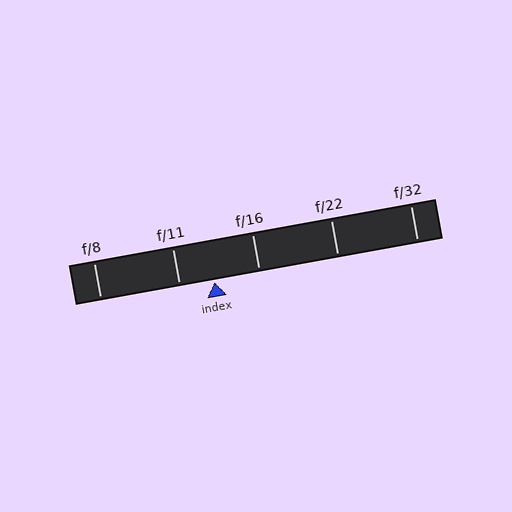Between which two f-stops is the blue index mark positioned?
The index mark is between f/11 and f/16.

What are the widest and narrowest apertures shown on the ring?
The widest aperture shown is f/8 and the narrowest is f/32.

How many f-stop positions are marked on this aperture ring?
There are 5 f-stop positions marked.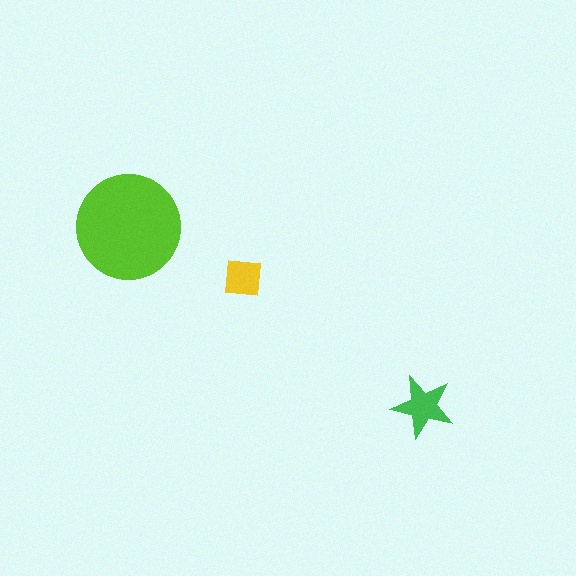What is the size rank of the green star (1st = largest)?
2nd.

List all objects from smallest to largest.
The yellow square, the green star, the lime circle.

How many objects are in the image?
There are 3 objects in the image.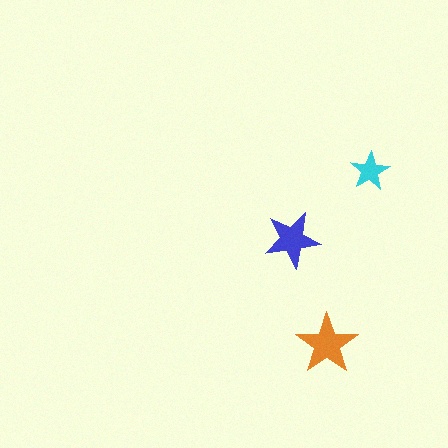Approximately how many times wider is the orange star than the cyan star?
About 1.5 times wider.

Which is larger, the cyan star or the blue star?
The blue one.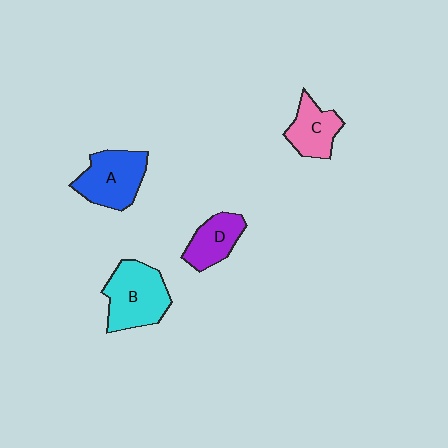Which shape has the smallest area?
Shape D (purple).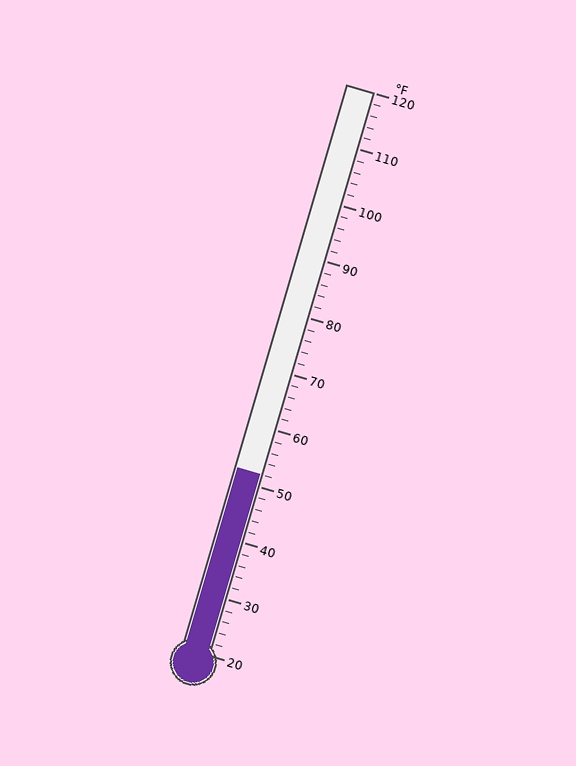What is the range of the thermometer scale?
The thermometer scale ranges from 20°F to 120°F.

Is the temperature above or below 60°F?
The temperature is below 60°F.